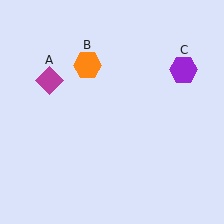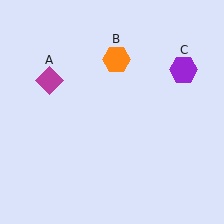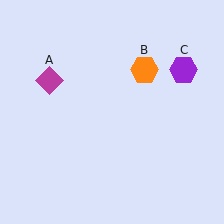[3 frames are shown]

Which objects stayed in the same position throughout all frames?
Magenta diamond (object A) and purple hexagon (object C) remained stationary.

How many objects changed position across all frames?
1 object changed position: orange hexagon (object B).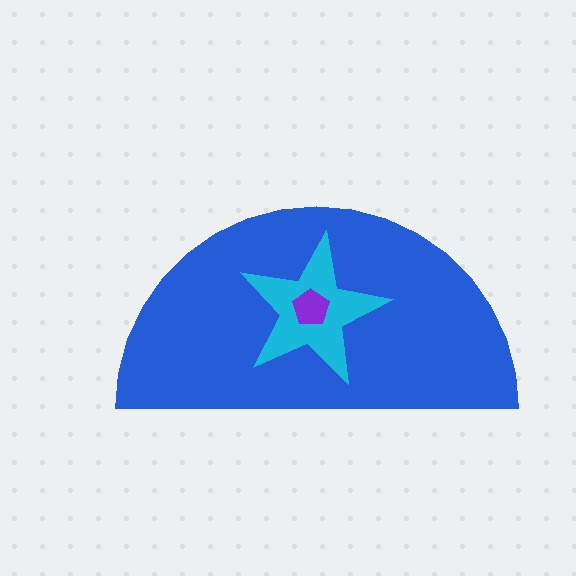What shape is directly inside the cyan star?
The purple pentagon.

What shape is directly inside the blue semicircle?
The cyan star.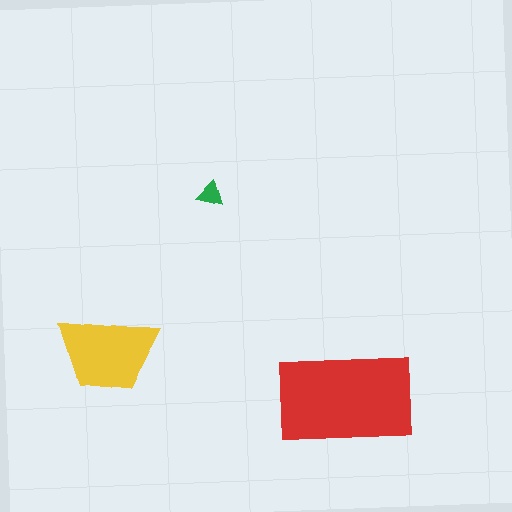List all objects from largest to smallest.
The red rectangle, the yellow trapezoid, the green triangle.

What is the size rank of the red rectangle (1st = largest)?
1st.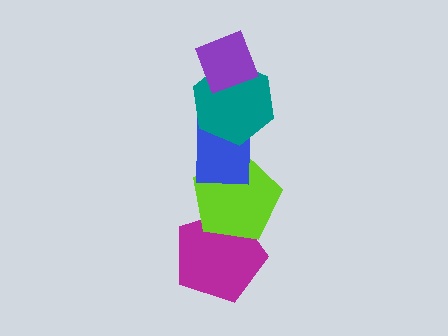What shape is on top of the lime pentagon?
The blue rectangle is on top of the lime pentagon.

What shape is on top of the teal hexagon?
The purple diamond is on top of the teal hexagon.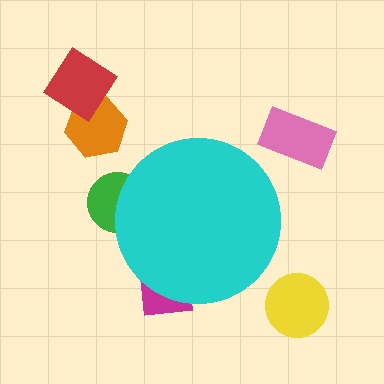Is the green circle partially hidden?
Yes, the green circle is partially hidden behind the cyan circle.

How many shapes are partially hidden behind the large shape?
2 shapes are partially hidden.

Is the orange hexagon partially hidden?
No, the orange hexagon is fully visible.